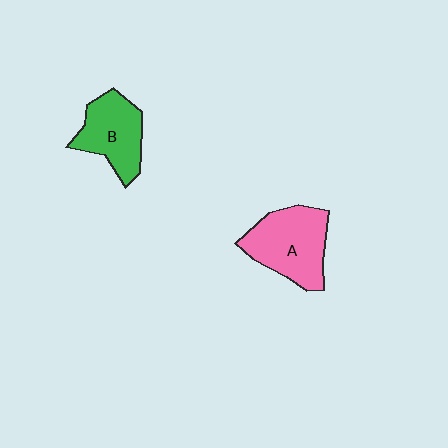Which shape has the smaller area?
Shape B (green).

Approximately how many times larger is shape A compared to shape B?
Approximately 1.3 times.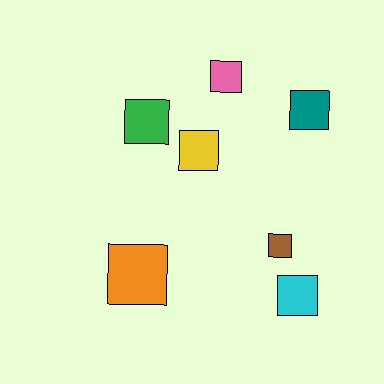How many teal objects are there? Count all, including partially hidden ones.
There is 1 teal object.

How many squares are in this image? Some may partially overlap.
There are 7 squares.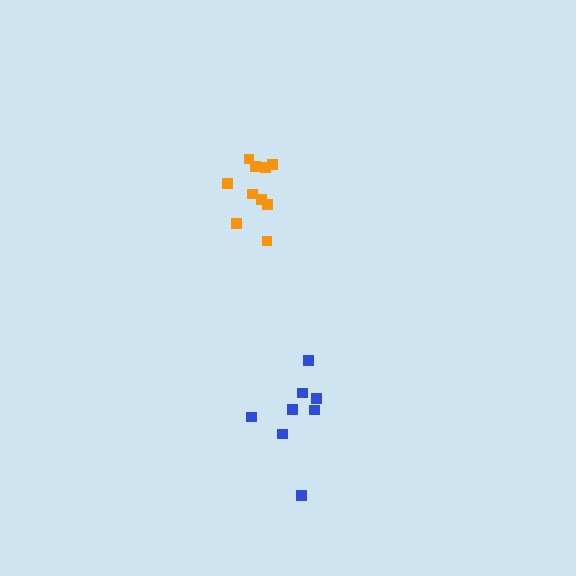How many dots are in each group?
Group 1: 8 dots, Group 2: 10 dots (18 total).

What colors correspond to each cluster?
The clusters are colored: blue, orange.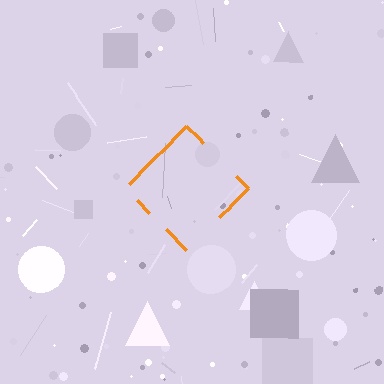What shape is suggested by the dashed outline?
The dashed outline suggests a diamond.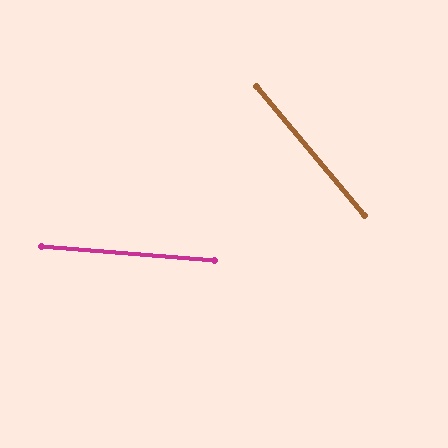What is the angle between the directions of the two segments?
Approximately 45 degrees.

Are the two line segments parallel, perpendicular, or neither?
Neither parallel nor perpendicular — they differ by about 45°.